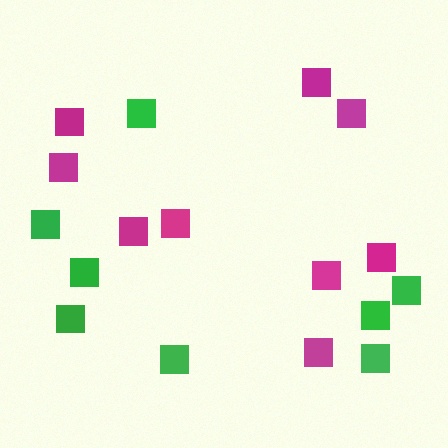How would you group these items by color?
There are 2 groups: one group of green squares (8) and one group of magenta squares (9).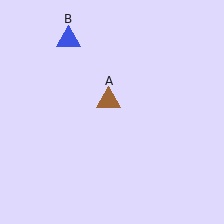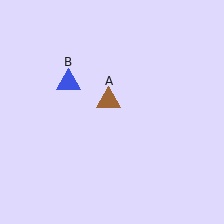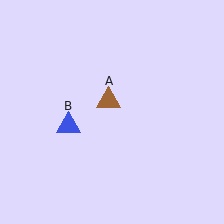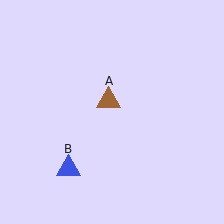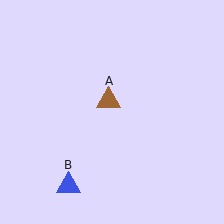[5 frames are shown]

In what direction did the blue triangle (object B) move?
The blue triangle (object B) moved down.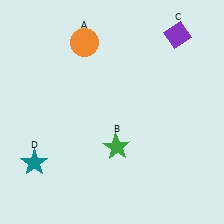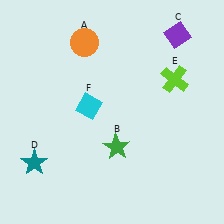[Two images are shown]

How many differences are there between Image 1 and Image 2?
There are 2 differences between the two images.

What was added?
A lime cross (E), a cyan diamond (F) were added in Image 2.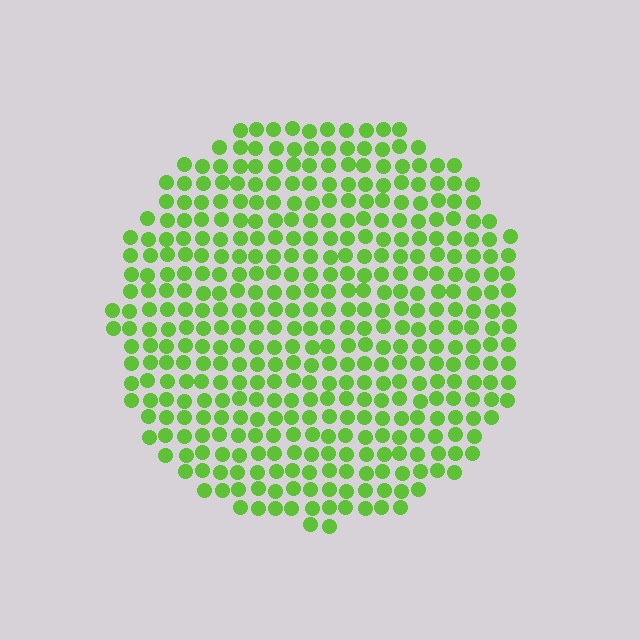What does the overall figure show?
The overall figure shows a circle.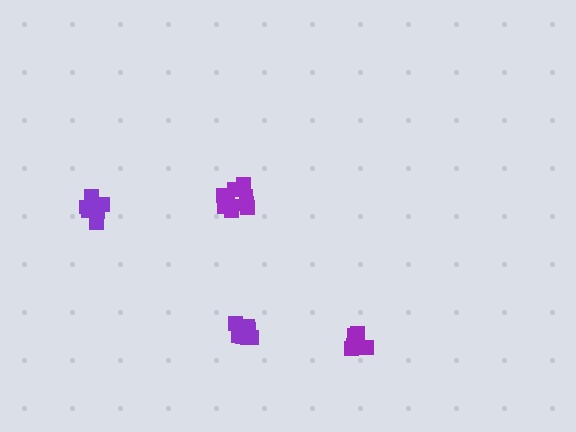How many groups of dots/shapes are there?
There are 4 groups.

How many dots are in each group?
Group 1: 11 dots, Group 2: 8 dots, Group 3: 7 dots, Group 4: 8 dots (34 total).